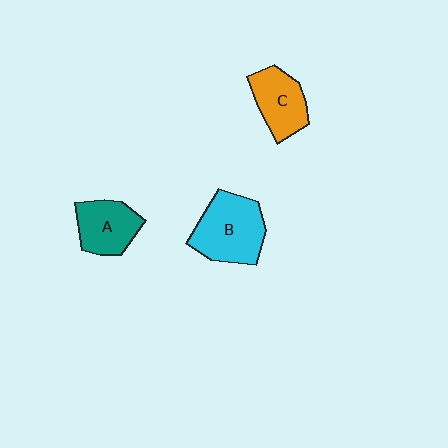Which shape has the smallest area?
Shape A (teal).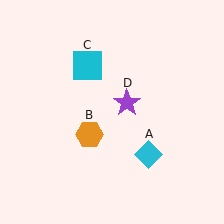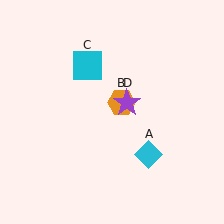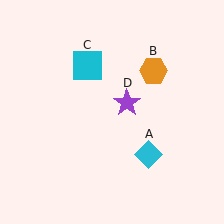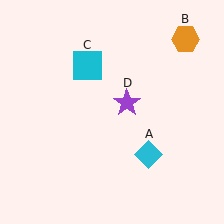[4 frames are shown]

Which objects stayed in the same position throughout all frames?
Cyan diamond (object A) and cyan square (object C) and purple star (object D) remained stationary.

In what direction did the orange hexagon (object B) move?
The orange hexagon (object B) moved up and to the right.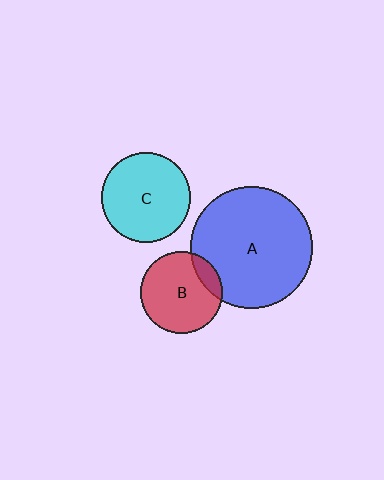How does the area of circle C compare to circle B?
Approximately 1.2 times.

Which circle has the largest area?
Circle A (blue).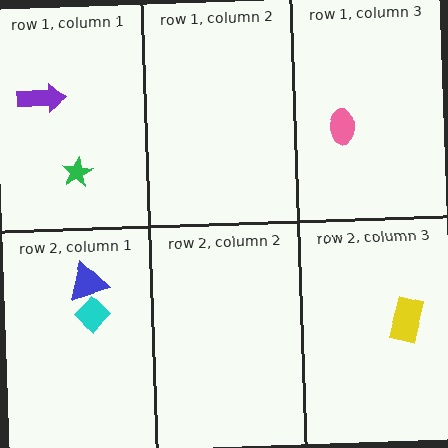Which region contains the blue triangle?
The row 2, column 1 region.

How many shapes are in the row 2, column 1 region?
2.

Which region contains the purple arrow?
The row 1, column 1 region.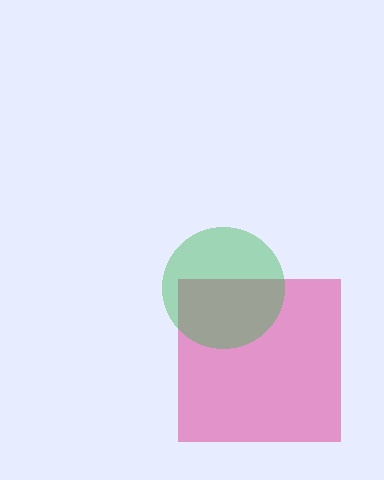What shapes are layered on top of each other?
The layered shapes are: a pink square, a green circle.